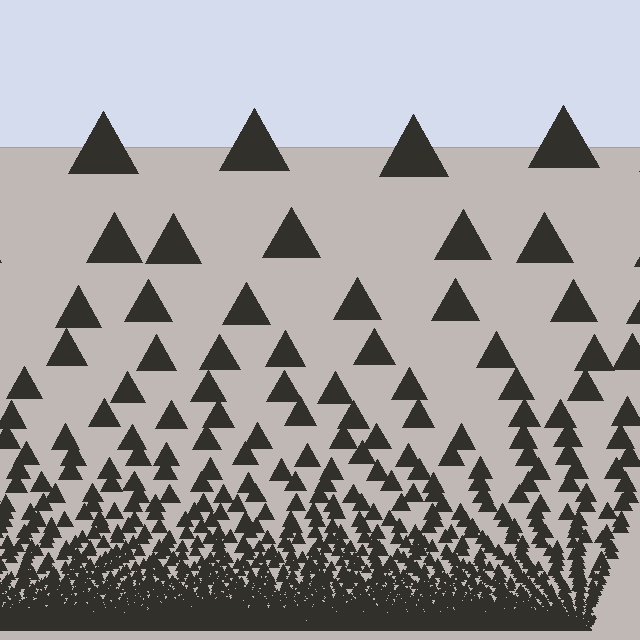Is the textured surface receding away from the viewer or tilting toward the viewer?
The surface appears to tilt toward the viewer. Texture elements get larger and sparser toward the top.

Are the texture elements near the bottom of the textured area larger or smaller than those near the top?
Smaller. The gradient is inverted — elements near the bottom are smaller and denser.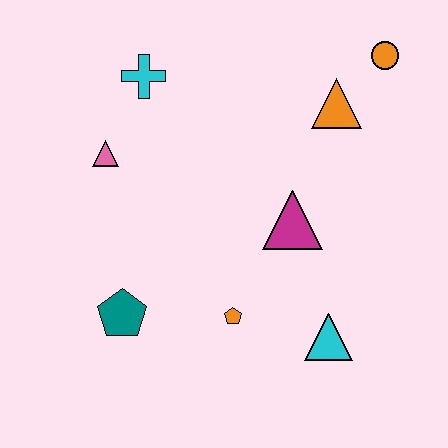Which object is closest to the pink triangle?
The cyan cross is closest to the pink triangle.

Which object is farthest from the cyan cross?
The cyan triangle is farthest from the cyan cross.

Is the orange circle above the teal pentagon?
Yes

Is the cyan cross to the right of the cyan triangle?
No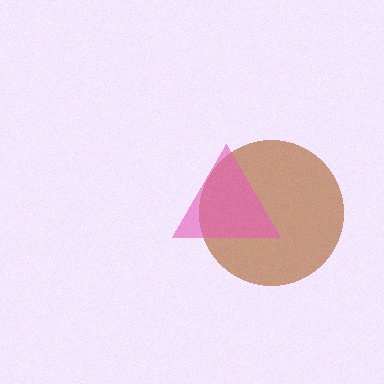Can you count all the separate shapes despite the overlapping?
Yes, there are 2 separate shapes.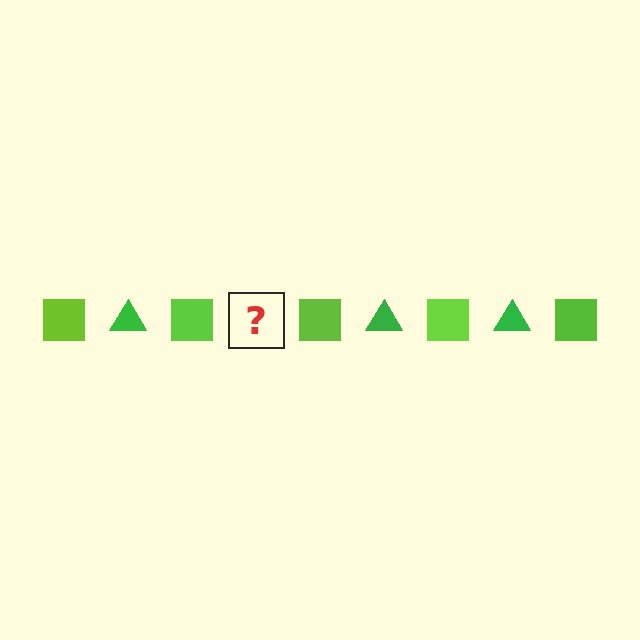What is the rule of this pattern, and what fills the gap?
The rule is that the pattern alternates between lime square and green triangle. The gap should be filled with a green triangle.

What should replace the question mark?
The question mark should be replaced with a green triangle.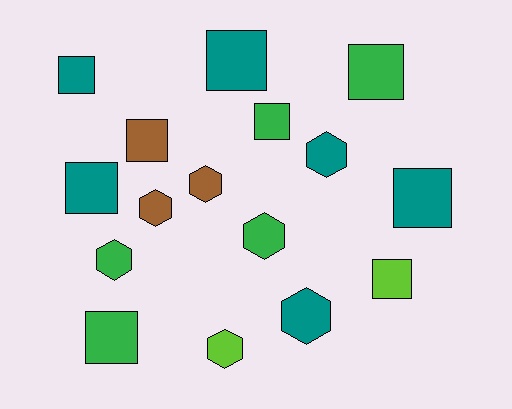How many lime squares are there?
There is 1 lime square.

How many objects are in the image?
There are 16 objects.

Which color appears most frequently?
Teal, with 6 objects.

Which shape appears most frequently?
Square, with 9 objects.